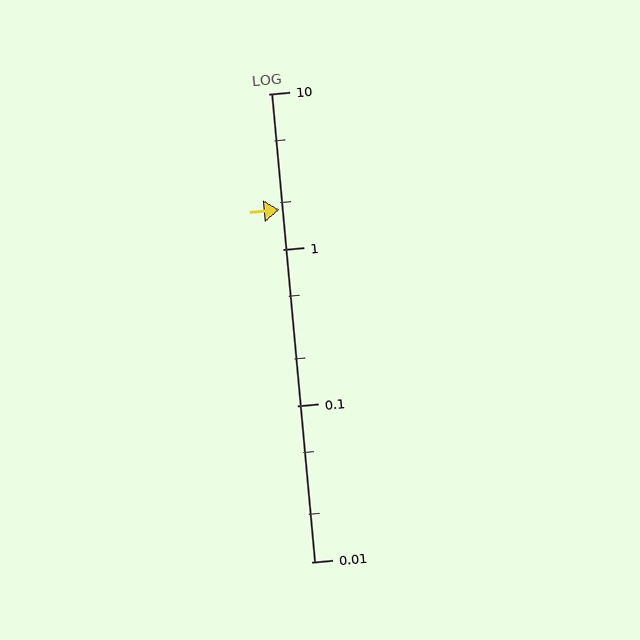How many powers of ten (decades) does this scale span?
The scale spans 3 decades, from 0.01 to 10.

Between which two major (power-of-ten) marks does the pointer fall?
The pointer is between 1 and 10.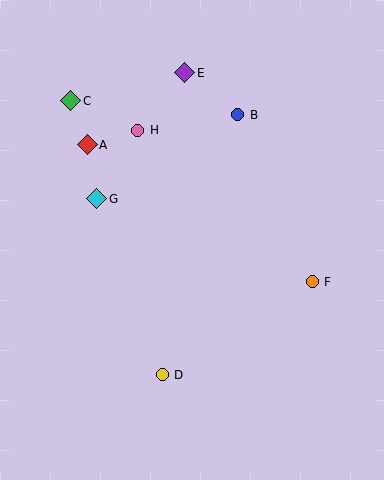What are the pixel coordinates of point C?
Point C is at (71, 101).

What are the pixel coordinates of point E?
Point E is at (185, 73).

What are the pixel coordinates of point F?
Point F is at (312, 282).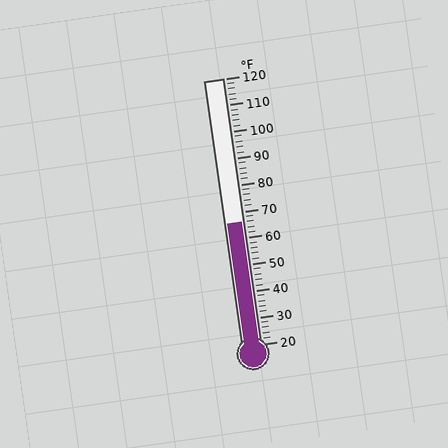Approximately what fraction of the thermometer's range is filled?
The thermometer is filled to approximately 45% of its range.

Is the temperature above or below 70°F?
The temperature is below 70°F.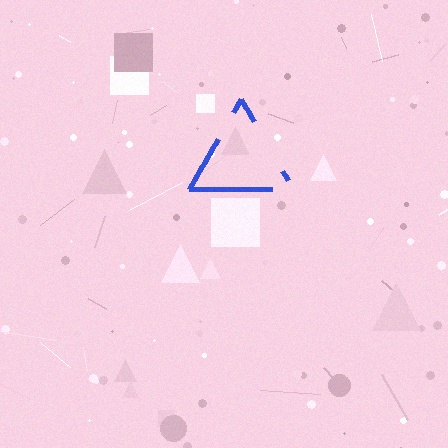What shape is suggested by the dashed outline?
The dashed outline suggests a triangle.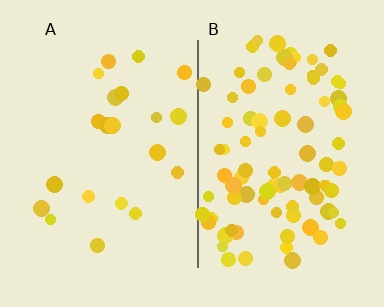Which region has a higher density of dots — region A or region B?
B (the right).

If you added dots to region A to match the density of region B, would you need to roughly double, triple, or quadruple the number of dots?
Approximately quadruple.